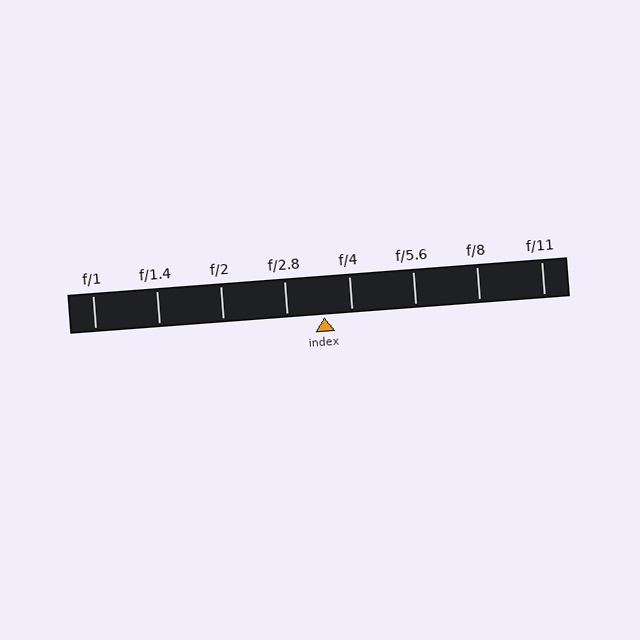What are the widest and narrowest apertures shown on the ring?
The widest aperture shown is f/1 and the narrowest is f/11.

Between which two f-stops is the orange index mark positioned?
The index mark is between f/2.8 and f/4.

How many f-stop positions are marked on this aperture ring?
There are 8 f-stop positions marked.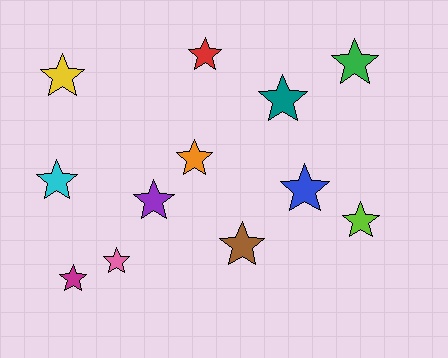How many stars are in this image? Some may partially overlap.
There are 12 stars.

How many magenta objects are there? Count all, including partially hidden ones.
There is 1 magenta object.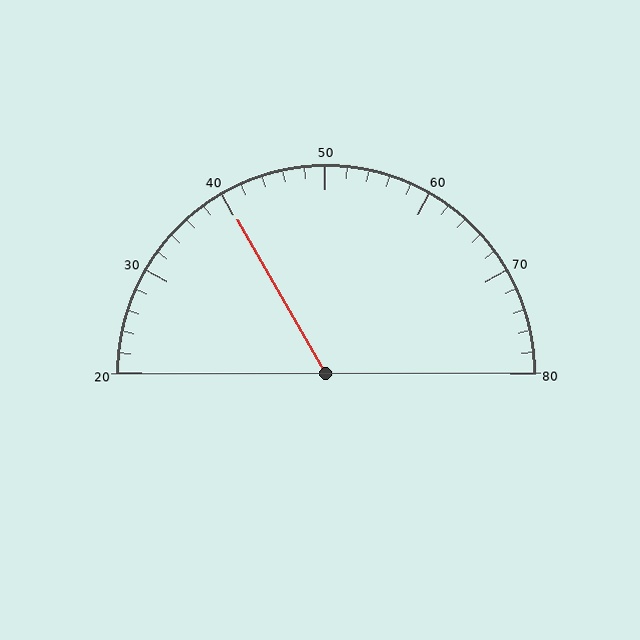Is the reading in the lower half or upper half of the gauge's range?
The reading is in the lower half of the range (20 to 80).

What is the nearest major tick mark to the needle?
The nearest major tick mark is 40.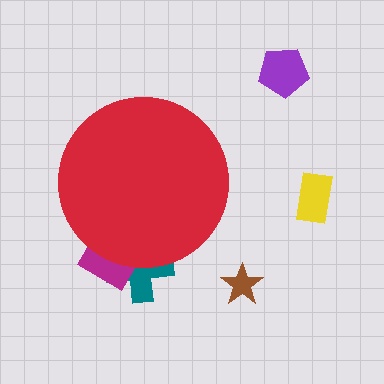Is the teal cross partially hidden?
Yes, the teal cross is partially hidden behind the red circle.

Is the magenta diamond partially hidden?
Yes, the magenta diamond is partially hidden behind the red circle.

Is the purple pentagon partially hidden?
No, the purple pentagon is fully visible.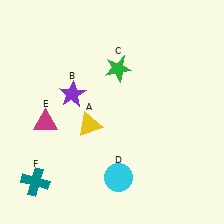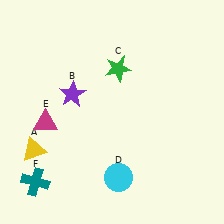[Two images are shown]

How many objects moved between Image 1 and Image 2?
1 object moved between the two images.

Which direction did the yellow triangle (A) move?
The yellow triangle (A) moved left.